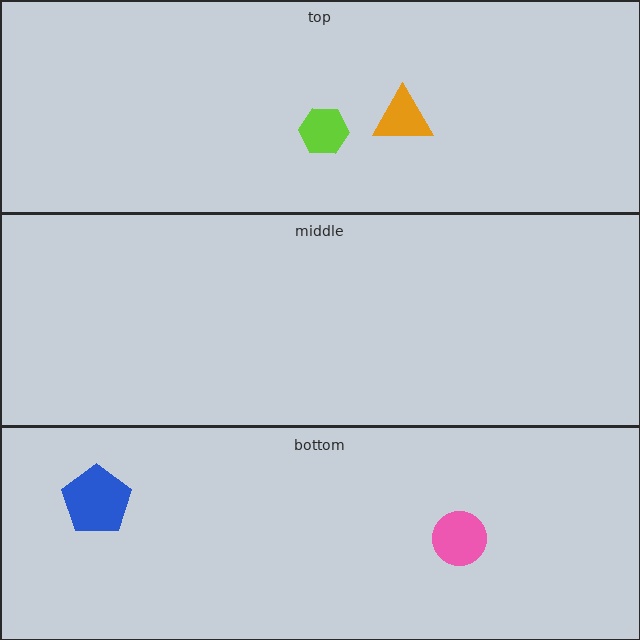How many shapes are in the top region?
2.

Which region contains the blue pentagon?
The bottom region.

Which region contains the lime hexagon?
The top region.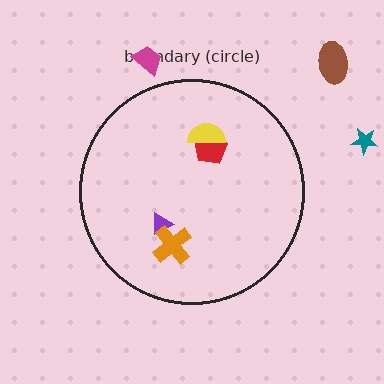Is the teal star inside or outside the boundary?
Outside.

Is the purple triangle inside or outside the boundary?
Inside.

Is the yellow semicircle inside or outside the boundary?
Inside.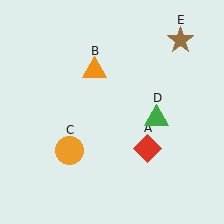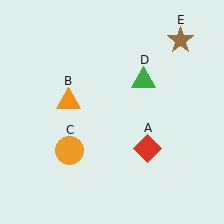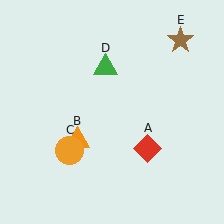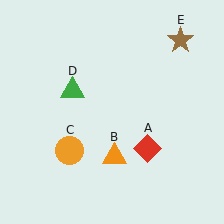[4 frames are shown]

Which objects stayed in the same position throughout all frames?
Red diamond (object A) and orange circle (object C) and brown star (object E) remained stationary.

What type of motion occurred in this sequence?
The orange triangle (object B), green triangle (object D) rotated counterclockwise around the center of the scene.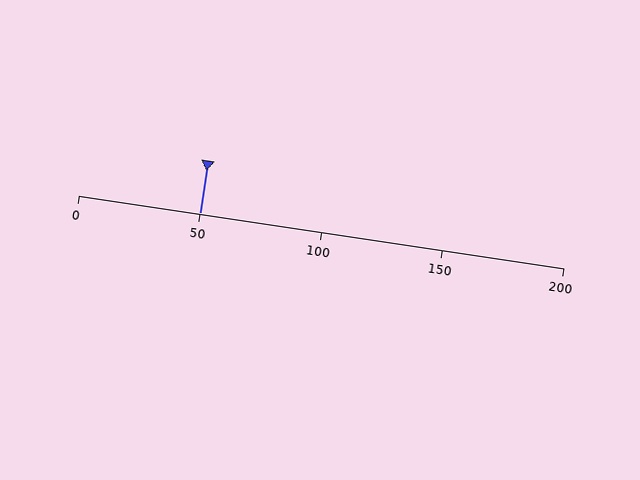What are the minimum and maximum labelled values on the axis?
The axis runs from 0 to 200.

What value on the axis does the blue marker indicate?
The marker indicates approximately 50.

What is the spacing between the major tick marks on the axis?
The major ticks are spaced 50 apart.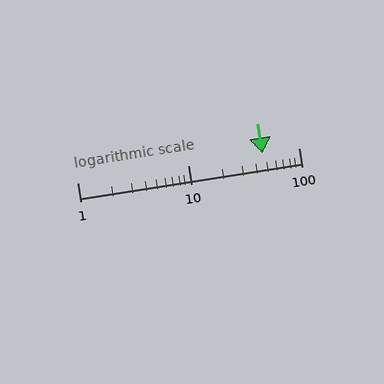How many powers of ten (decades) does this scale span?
The scale spans 2 decades, from 1 to 100.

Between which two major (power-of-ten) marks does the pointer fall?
The pointer is between 10 and 100.